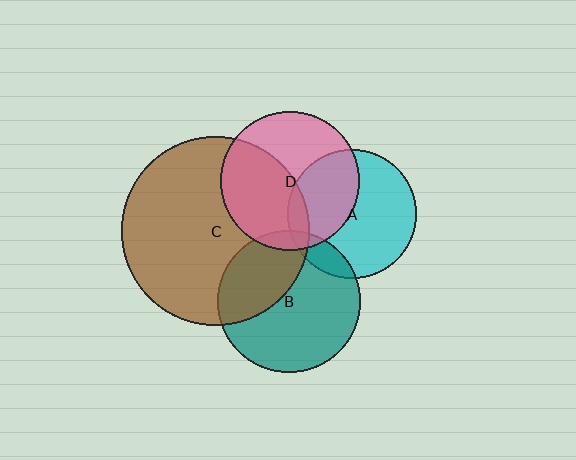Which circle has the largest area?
Circle C (brown).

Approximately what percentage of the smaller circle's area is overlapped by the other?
Approximately 10%.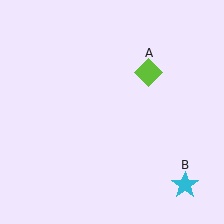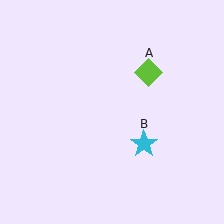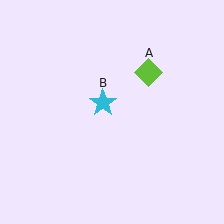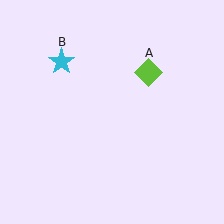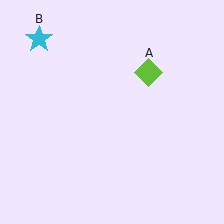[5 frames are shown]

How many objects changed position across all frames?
1 object changed position: cyan star (object B).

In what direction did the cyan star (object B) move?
The cyan star (object B) moved up and to the left.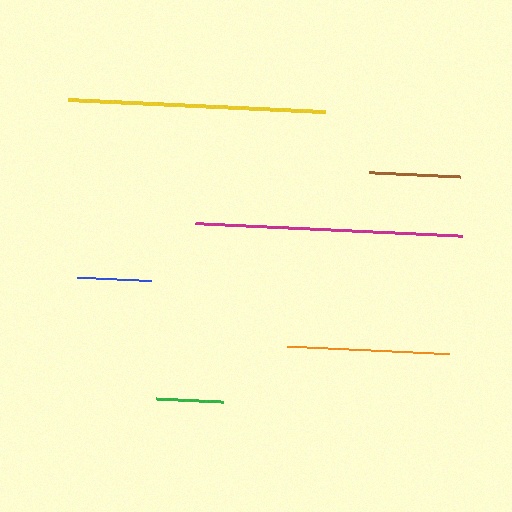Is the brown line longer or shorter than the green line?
The brown line is longer than the green line.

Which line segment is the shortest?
The green line is the shortest at approximately 67 pixels.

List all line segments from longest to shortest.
From longest to shortest: magenta, yellow, orange, brown, blue, green.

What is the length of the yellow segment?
The yellow segment is approximately 257 pixels long.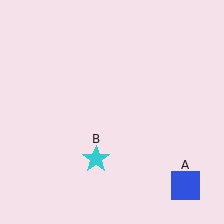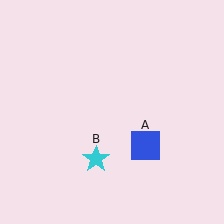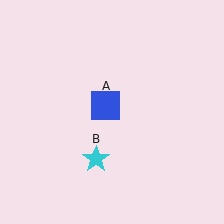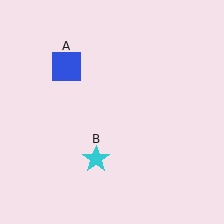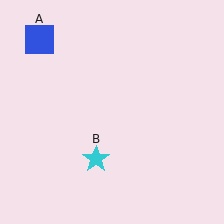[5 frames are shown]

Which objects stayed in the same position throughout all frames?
Cyan star (object B) remained stationary.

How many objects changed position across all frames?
1 object changed position: blue square (object A).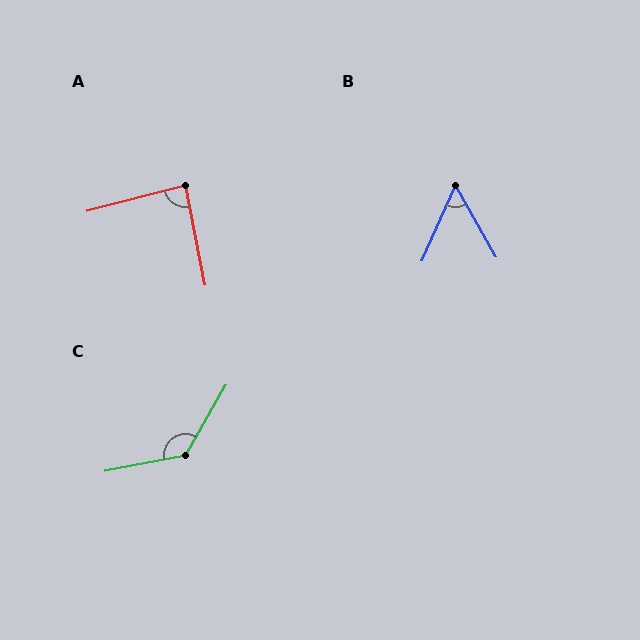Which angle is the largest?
C, at approximately 130 degrees.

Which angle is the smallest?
B, at approximately 53 degrees.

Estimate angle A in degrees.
Approximately 87 degrees.